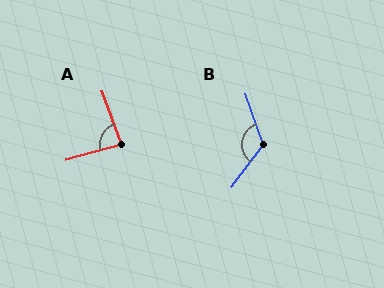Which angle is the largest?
B, at approximately 125 degrees.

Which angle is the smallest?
A, at approximately 86 degrees.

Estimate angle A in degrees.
Approximately 86 degrees.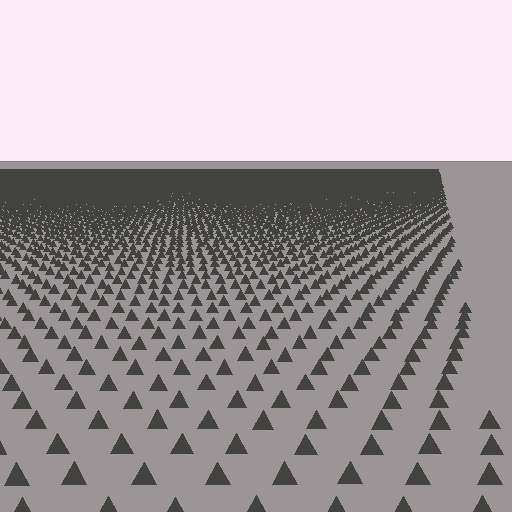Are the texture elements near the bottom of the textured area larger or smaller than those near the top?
Larger. Near the bottom, elements are closer to the viewer and appear at a bigger on-screen size.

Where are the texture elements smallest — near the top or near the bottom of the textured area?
Near the top.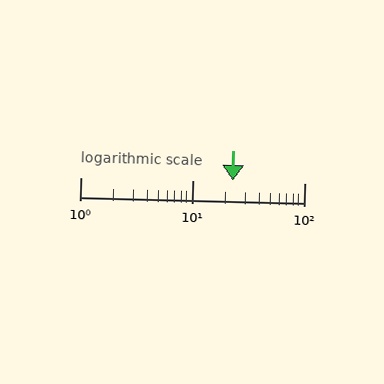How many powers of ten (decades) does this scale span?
The scale spans 2 decades, from 1 to 100.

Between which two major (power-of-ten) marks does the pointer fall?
The pointer is between 10 and 100.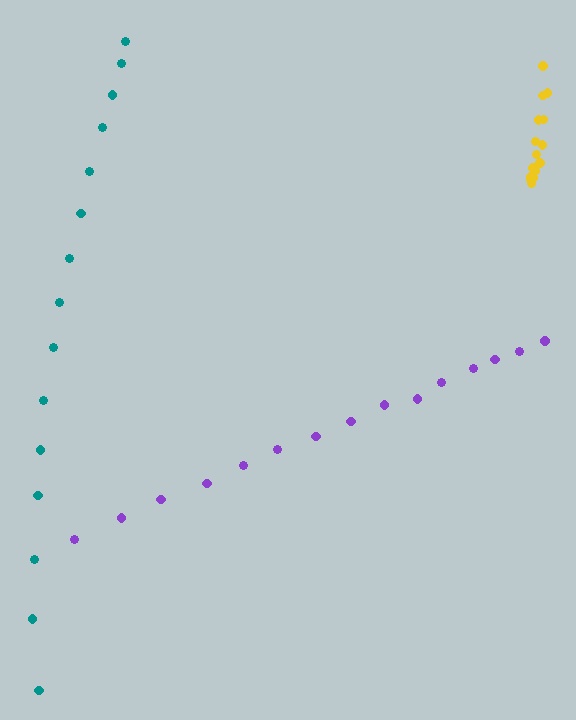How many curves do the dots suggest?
There are 3 distinct paths.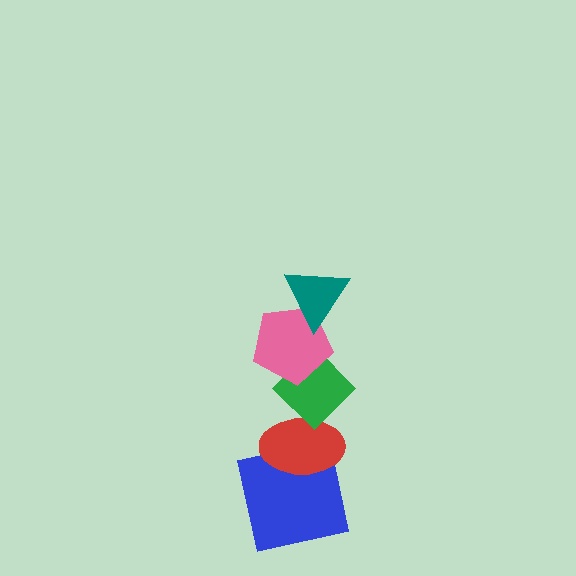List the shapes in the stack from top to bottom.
From top to bottom: the teal triangle, the pink pentagon, the green diamond, the red ellipse, the blue square.